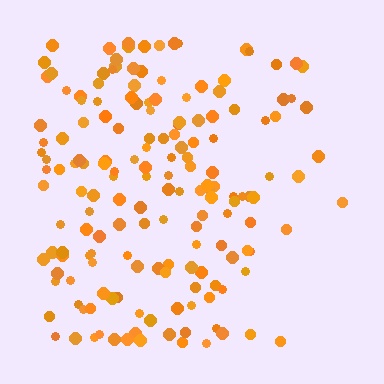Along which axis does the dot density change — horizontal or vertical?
Horizontal.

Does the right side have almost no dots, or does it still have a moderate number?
Still a moderate number, just noticeably fewer than the left.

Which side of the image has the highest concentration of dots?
The left.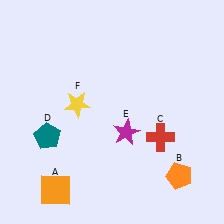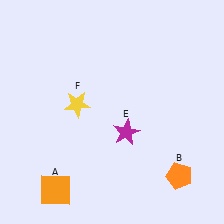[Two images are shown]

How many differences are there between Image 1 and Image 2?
There are 2 differences between the two images.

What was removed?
The red cross (C), the teal pentagon (D) were removed in Image 2.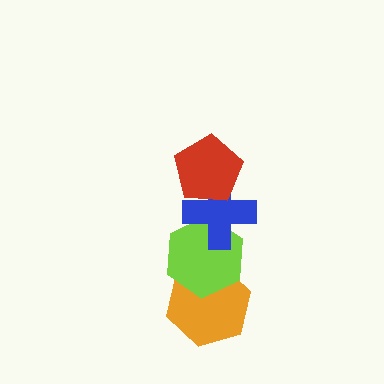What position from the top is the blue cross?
The blue cross is 2nd from the top.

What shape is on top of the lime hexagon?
The blue cross is on top of the lime hexagon.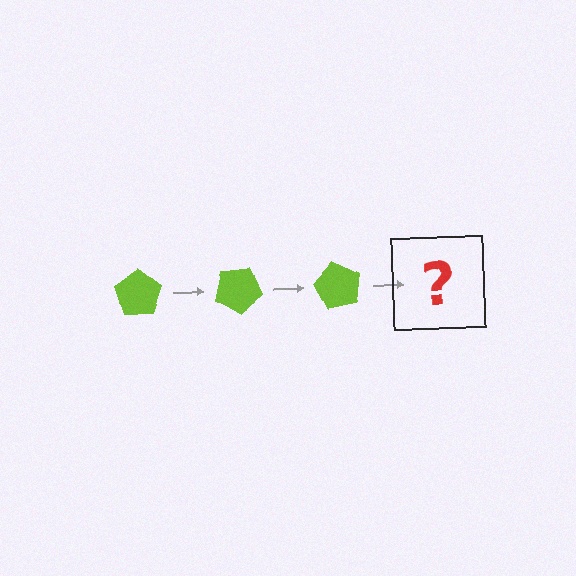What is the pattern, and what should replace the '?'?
The pattern is that the pentagon rotates 30 degrees each step. The '?' should be a lime pentagon rotated 90 degrees.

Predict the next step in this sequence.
The next step is a lime pentagon rotated 90 degrees.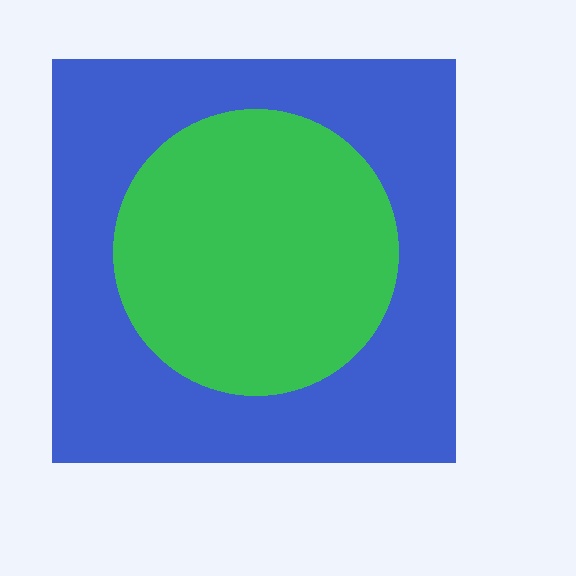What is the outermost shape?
The blue square.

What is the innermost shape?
The green circle.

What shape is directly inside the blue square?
The green circle.